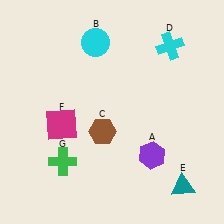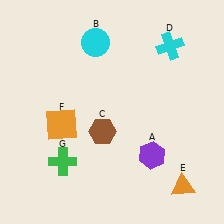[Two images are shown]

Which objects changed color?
E changed from teal to orange. F changed from magenta to orange.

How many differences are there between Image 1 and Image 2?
There are 2 differences between the two images.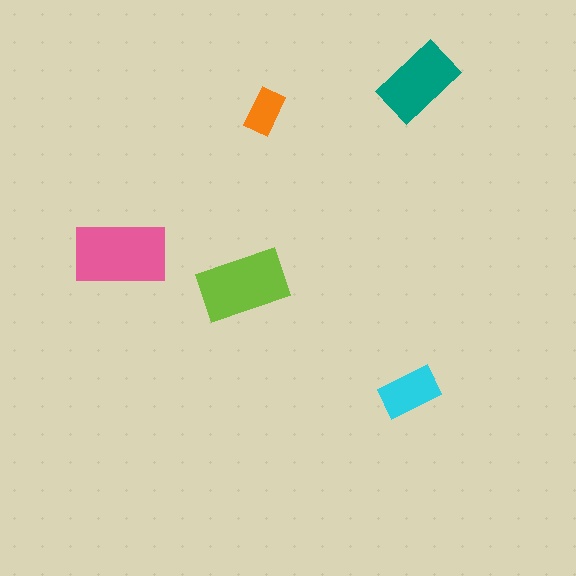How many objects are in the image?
There are 5 objects in the image.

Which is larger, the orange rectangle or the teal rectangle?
The teal one.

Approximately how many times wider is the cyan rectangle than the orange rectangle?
About 1.5 times wider.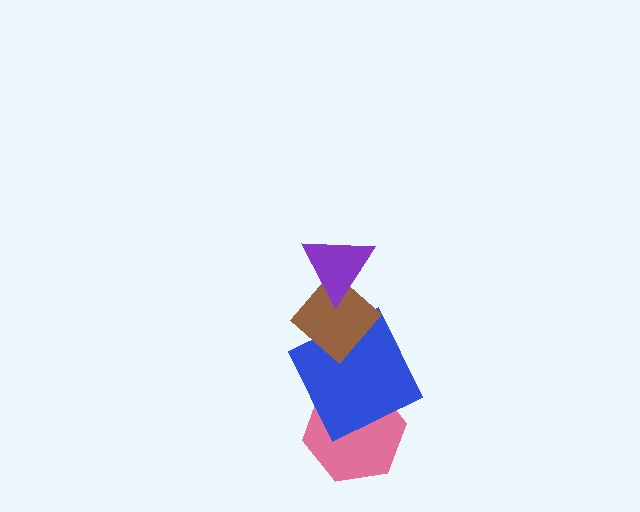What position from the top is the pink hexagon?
The pink hexagon is 4th from the top.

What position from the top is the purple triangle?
The purple triangle is 1st from the top.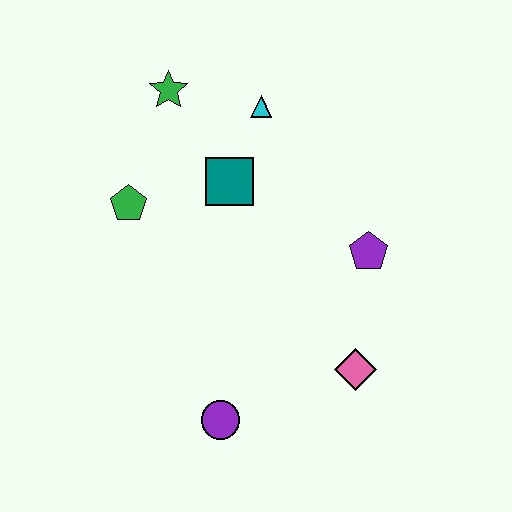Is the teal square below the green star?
Yes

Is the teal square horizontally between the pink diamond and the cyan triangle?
No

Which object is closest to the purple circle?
The pink diamond is closest to the purple circle.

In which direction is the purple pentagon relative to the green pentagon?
The purple pentagon is to the right of the green pentagon.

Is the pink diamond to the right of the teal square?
Yes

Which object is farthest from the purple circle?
The green star is farthest from the purple circle.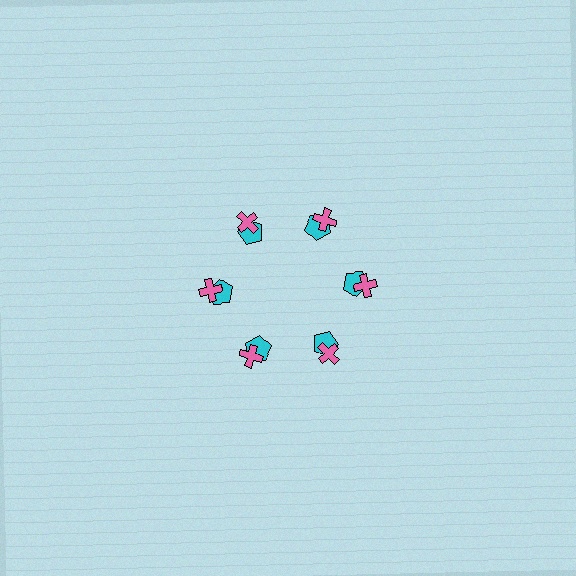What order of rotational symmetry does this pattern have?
This pattern has 6-fold rotational symmetry.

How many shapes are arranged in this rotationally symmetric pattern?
There are 12 shapes, arranged in 6 groups of 2.